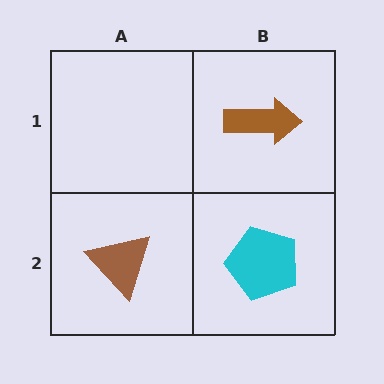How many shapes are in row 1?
1 shape.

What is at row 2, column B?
A cyan pentagon.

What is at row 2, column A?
A brown triangle.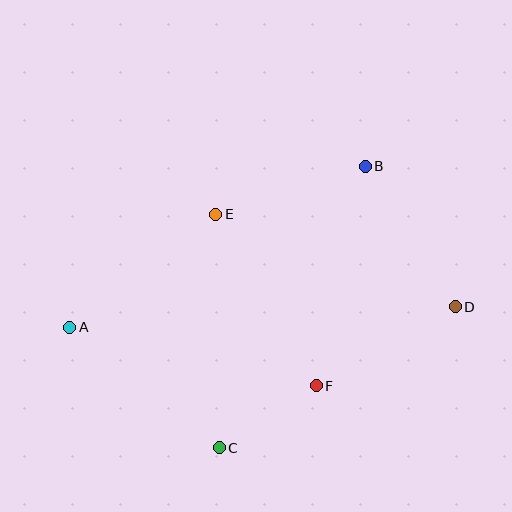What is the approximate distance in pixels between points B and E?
The distance between B and E is approximately 157 pixels.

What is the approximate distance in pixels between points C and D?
The distance between C and D is approximately 275 pixels.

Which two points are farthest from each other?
Points A and D are farthest from each other.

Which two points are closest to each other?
Points C and F are closest to each other.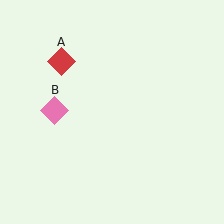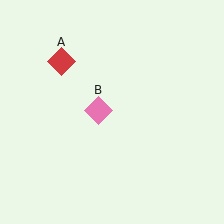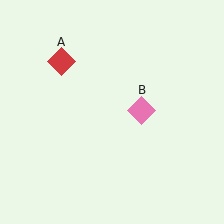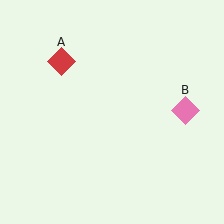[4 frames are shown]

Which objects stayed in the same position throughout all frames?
Red diamond (object A) remained stationary.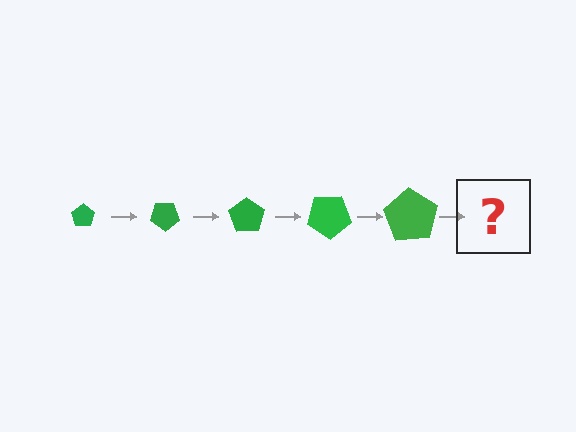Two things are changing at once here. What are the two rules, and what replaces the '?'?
The two rules are that the pentagon grows larger each step and it rotates 35 degrees each step. The '?' should be a pentagon, larger than the previous one and rotated 175 degrees from the start.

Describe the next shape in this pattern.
It should be a pentagon, larger than the previous one and rotated 175 degrees from the start.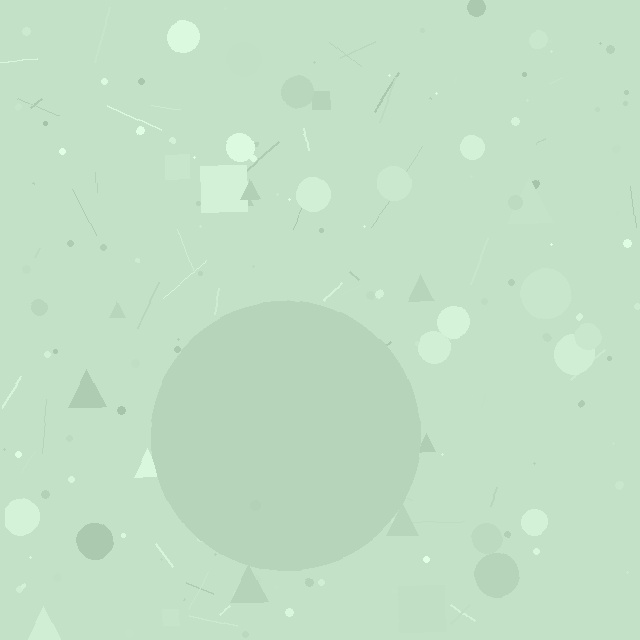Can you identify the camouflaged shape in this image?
The camouflaged shape is a circle.